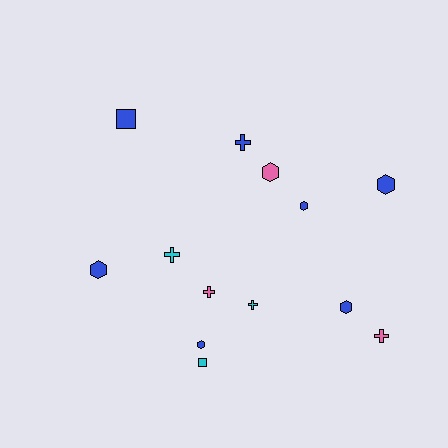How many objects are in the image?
There are 13 objects.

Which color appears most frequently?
Blue, with 7 objects.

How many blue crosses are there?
There is 1 blue cross.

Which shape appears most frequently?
Hexagon, with 6 objects.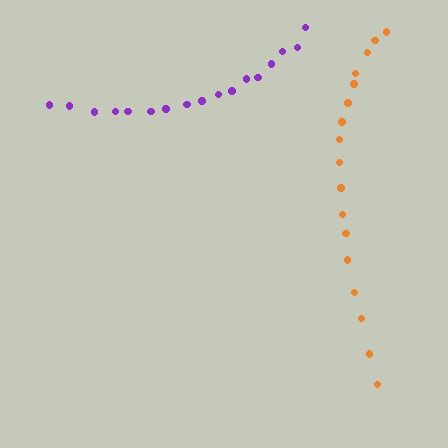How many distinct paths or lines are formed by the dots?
There are 2 distinct paths.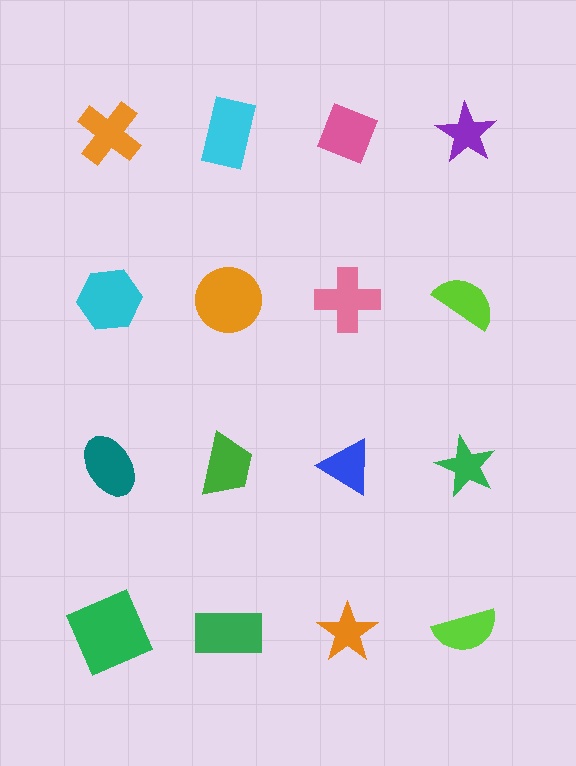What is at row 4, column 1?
A green square.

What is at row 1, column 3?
A pink diamond.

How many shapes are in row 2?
4 shapes.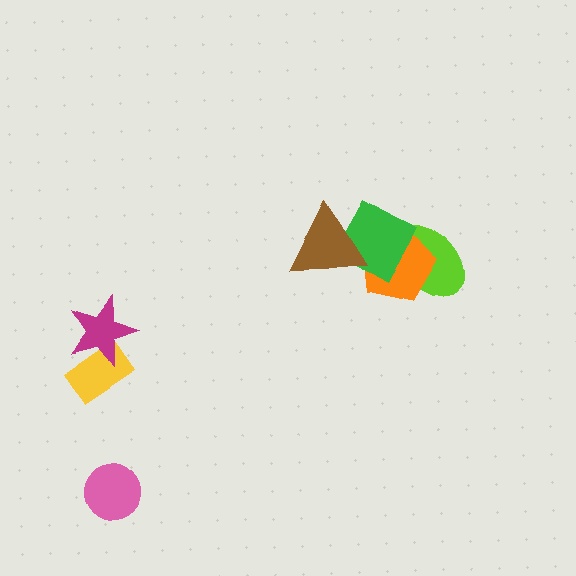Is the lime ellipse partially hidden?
Yes, it is partially covered by another shape.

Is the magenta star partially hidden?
No, no other shape covers it.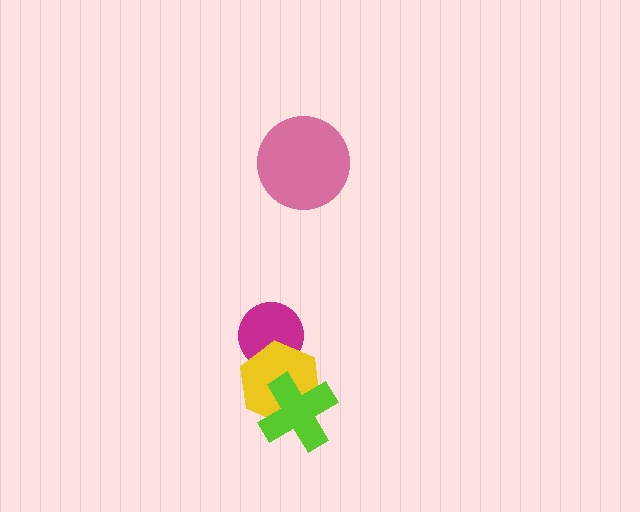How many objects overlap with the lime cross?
1 object overlaps with the lime cross.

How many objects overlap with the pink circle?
0 objects overlap with the pink circle.